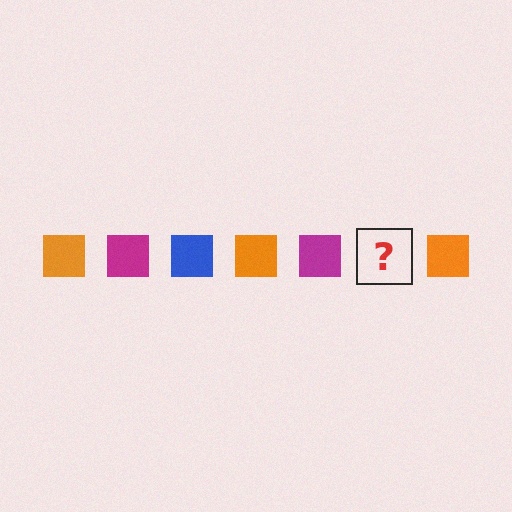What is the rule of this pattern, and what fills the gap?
The rule is that the pattern cycles through orange, magenta, blue squares. The gap should be filled with a blue square.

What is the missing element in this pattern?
The missing element is a blue square.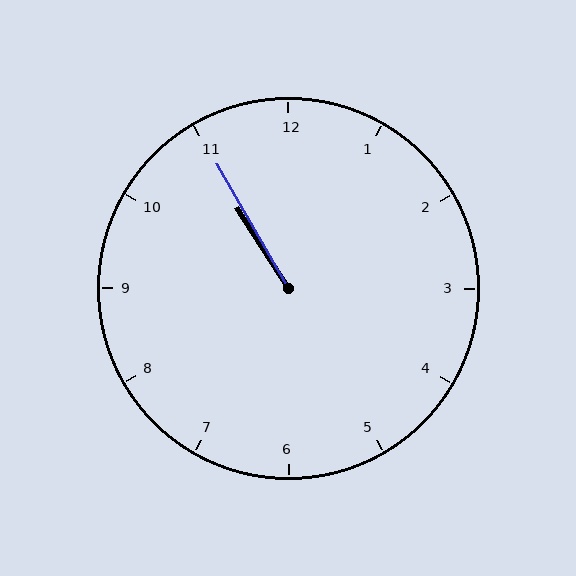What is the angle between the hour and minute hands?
Approximately 2 degrees.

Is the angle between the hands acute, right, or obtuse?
It is acute.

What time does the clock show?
10:55.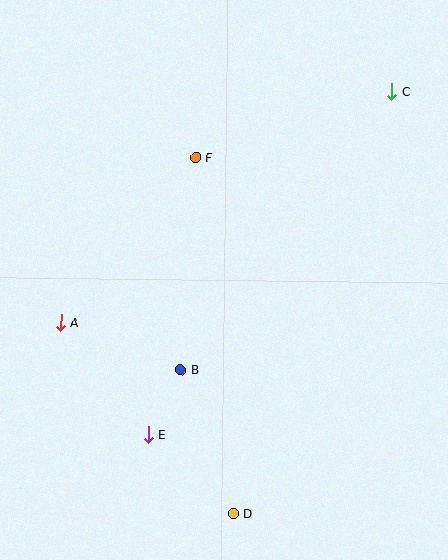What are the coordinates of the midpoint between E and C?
The midpoint between E and C is at (270, 263).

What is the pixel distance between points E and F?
The distance between E and F is 281 pixels.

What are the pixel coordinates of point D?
Point D is at (233, 514).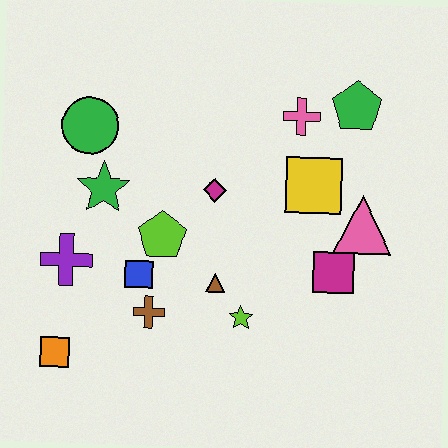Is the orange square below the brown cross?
Yes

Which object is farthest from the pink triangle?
The orange square is farthest from the pink triangle.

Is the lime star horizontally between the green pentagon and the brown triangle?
Yes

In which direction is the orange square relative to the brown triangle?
The orange square is to the left of the brown triangle.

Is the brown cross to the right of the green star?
Yes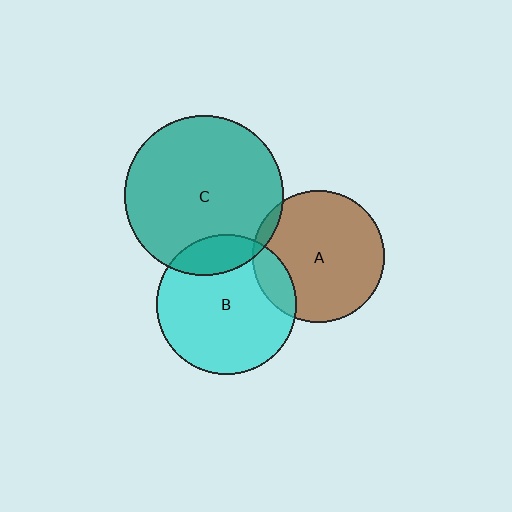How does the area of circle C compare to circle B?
Approximately 1.3 times.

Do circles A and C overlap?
Yes.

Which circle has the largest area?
Circle C (teal).